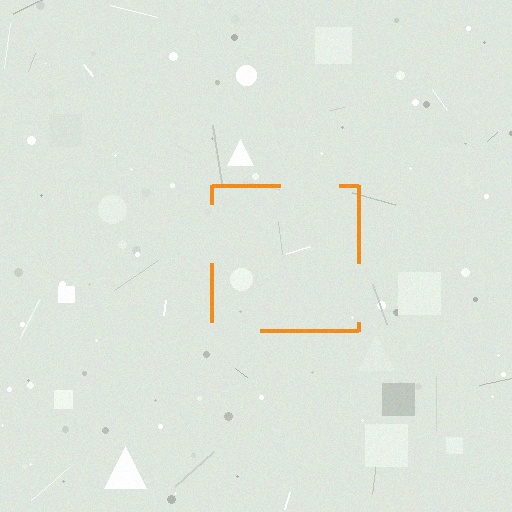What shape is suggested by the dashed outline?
The dashed outline suggests a square.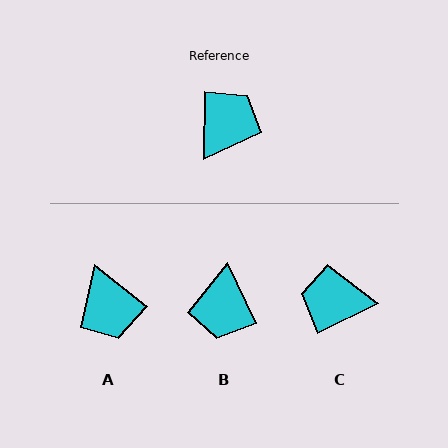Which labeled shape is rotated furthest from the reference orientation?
B, about 153 degrees away.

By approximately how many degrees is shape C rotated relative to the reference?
Approximately 118 degrees counter-clockwise.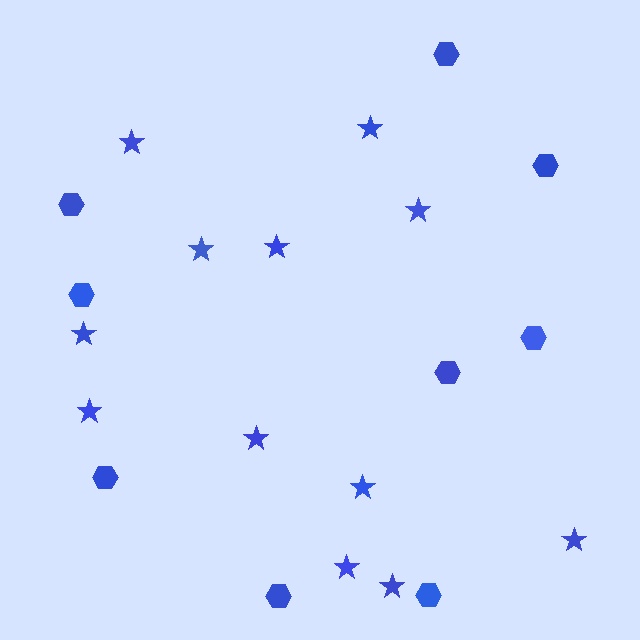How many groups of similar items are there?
There are 2 groups: one group of hexagons (9) and one group of stars (12).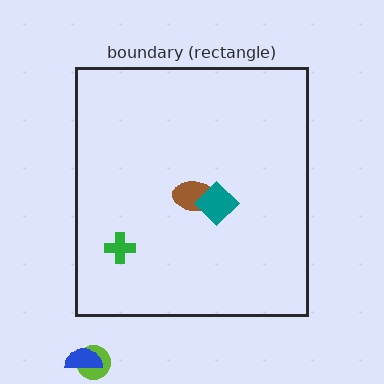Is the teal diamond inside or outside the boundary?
Inside.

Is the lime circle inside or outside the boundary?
Outside.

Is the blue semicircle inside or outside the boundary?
Outside.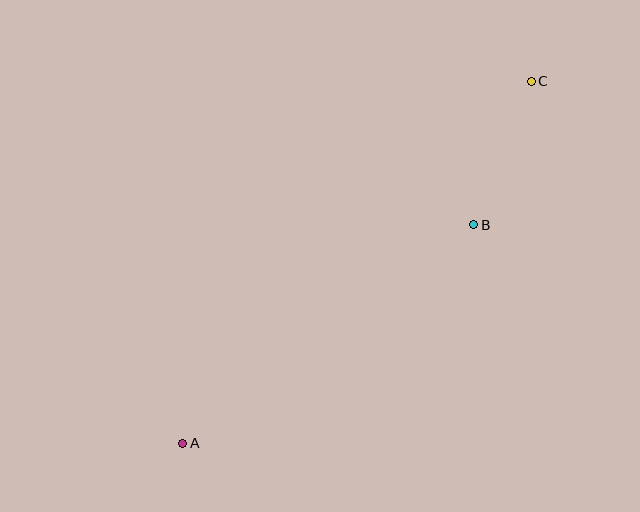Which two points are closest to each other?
Points B and C are closest to each other.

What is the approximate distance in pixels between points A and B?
The distance between A and B is approximately 364 pixels.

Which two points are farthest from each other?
Points A and C are farthest from each other.